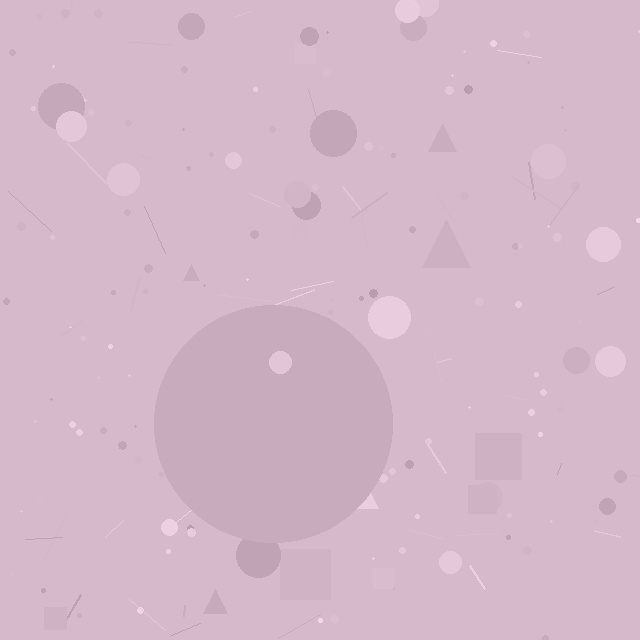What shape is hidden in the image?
A circle is hidden in the image.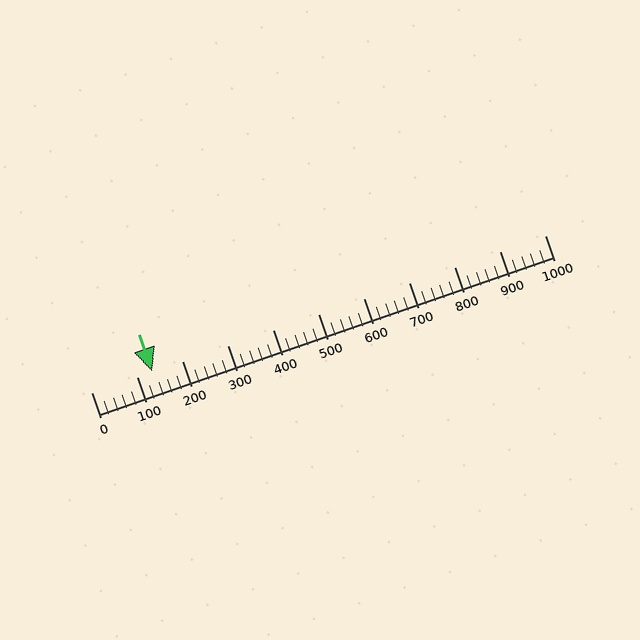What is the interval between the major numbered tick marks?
The major tick marks are spaced 100 units apart.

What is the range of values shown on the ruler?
The ruler shows values from 0 to 1000.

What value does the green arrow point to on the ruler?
The green arrow points to approximately 135.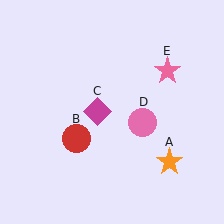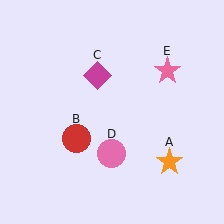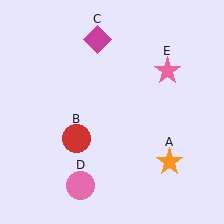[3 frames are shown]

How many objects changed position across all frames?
2 objects changed position: magenta diamond (object C), pink circle (object D).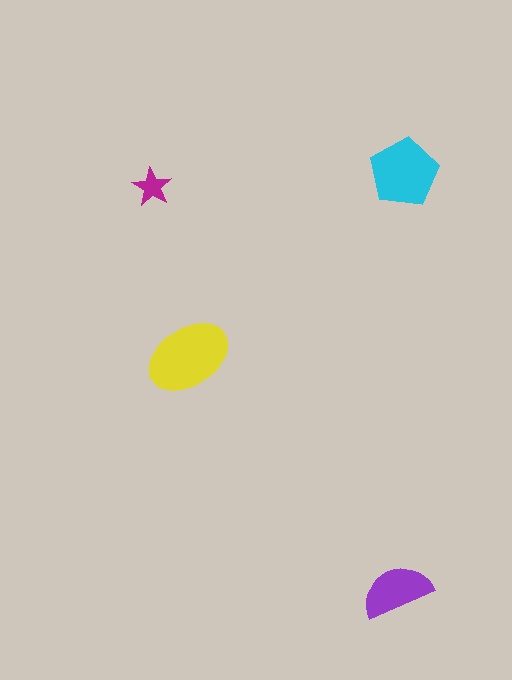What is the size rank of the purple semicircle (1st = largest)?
3rd.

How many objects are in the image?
There are 4 objects in the image.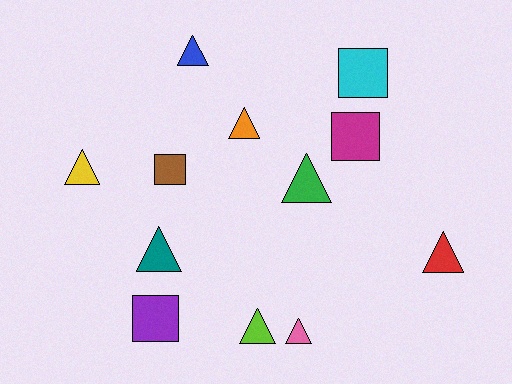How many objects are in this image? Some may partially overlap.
There are 12 objects.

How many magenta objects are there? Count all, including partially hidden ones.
There is 1 magenta object.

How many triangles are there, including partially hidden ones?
There are 8 triangles.